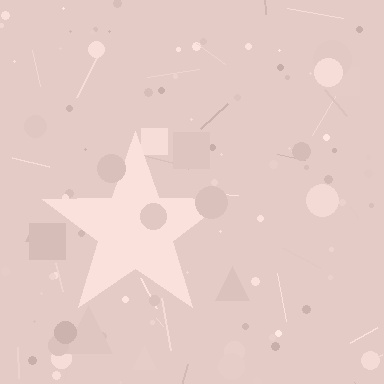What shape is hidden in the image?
A star is hidden in the image.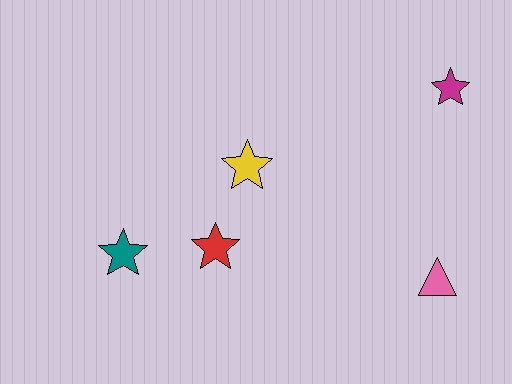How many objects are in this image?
There are 5 objects.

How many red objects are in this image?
There is 1 red object.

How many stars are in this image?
There are 4 stars.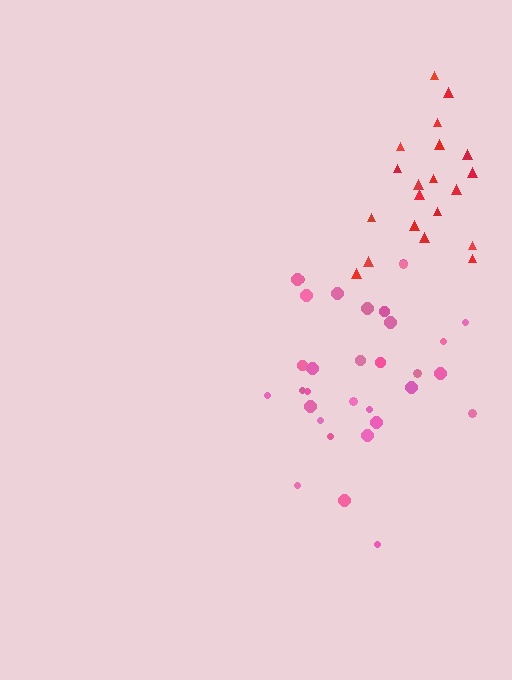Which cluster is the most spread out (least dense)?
Red.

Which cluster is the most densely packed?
Pink.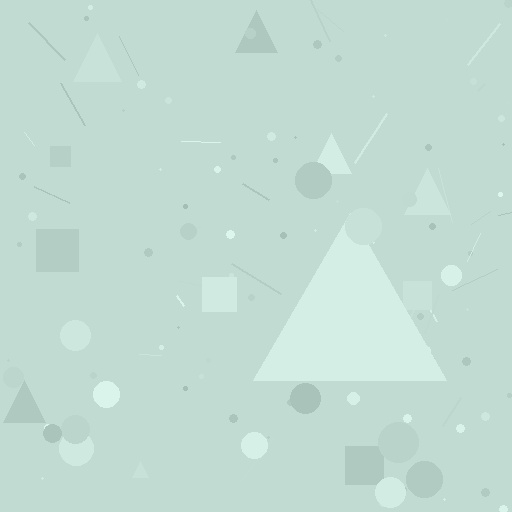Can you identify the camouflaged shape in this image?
The camouflaged shape is a triangle.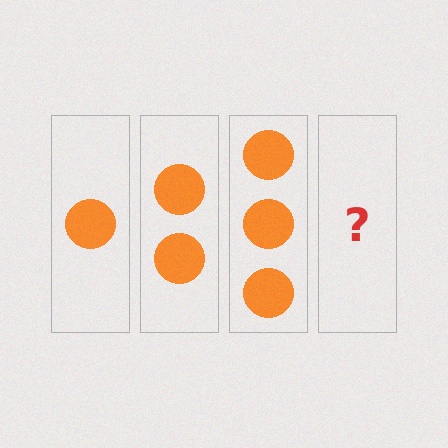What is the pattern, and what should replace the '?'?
The pattern is that each step adds one more circle. The '?' should be 4 circles.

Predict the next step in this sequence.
The next step is 4 circles.